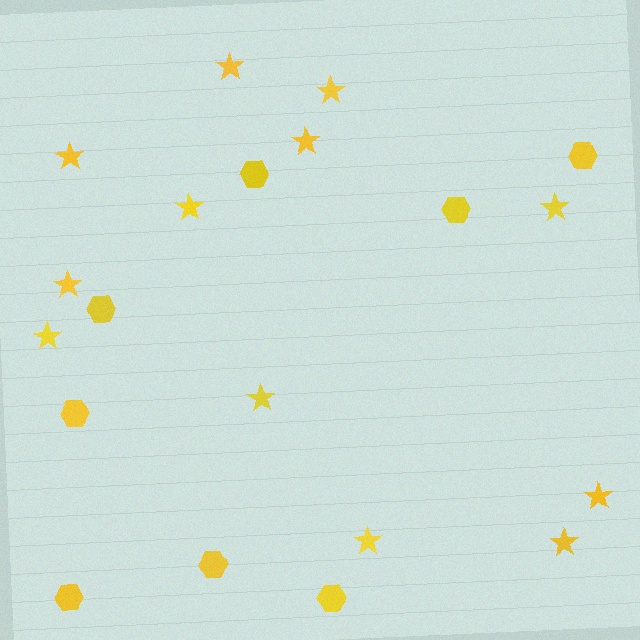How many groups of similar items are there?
There are 2 groups: one group of stars (12) and one group of hexagons (8).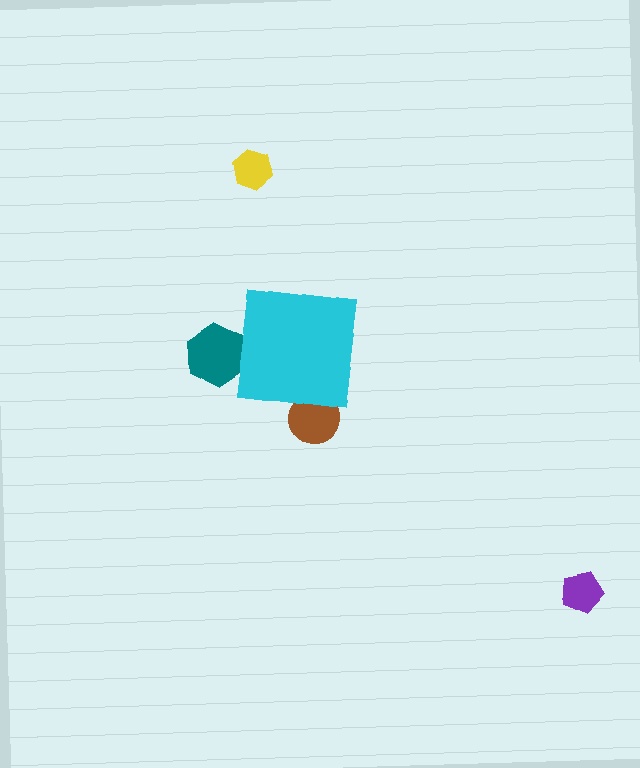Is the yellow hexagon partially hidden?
No, the yellow hexagon is fully visible.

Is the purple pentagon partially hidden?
No, the purple pentagon is fully visible.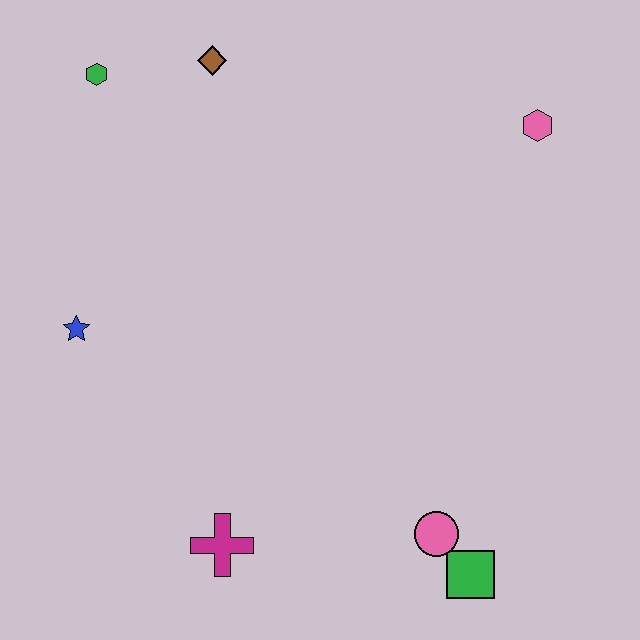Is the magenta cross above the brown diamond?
No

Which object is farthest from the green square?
The green hexagon is farthest from the green square.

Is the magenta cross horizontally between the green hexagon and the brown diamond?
No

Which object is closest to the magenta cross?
The pink circle is closest to the magenta cross.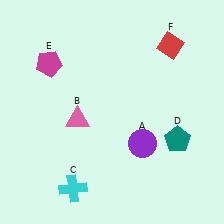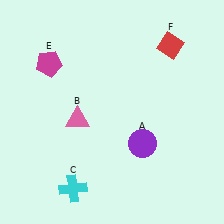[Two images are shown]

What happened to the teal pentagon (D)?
The teal pentagon (D) was removed in Image 2. It was in the bottom-right area of Image 1.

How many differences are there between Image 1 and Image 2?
There is 1 difference between the two images.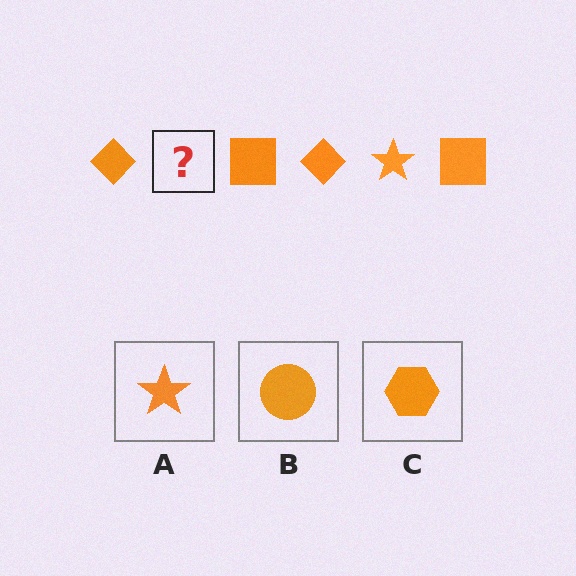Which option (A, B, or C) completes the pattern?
A.